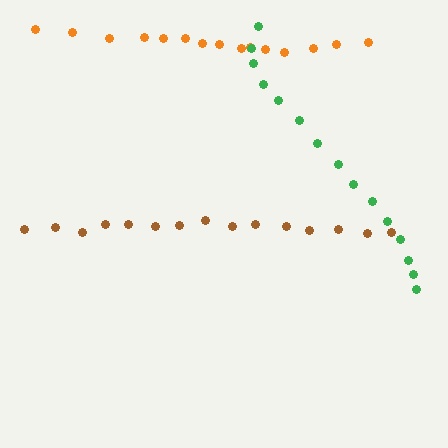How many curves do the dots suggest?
There are 3 distinct paths.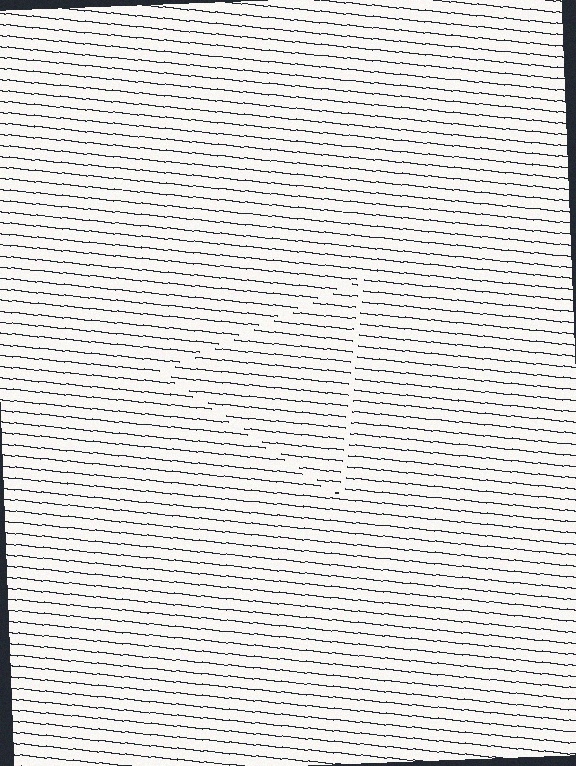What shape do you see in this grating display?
An illusory triangle. The interior of the shape contains the same grating, shifted by half a period — the contour is defined by the phase discontinuity where line-ends from the inner and outer gratings abut.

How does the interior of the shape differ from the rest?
The interior of the shape contains the same grating, shifted by half a period — the contour is defined by the phase discontinuity where line-ends from the inner and outer gratings abut.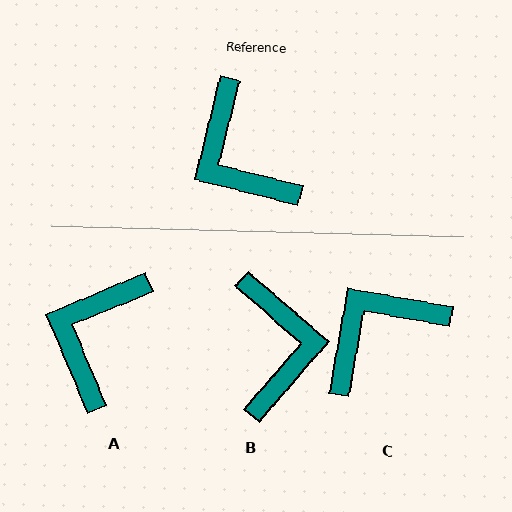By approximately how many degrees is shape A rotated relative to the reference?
Approximately 54 degrees clockwise.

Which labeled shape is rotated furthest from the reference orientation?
B, about 153 degrees away.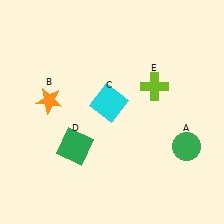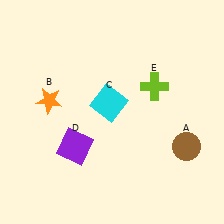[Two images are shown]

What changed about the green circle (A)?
In Image 1, A is green. In Image 2, it changed to brown.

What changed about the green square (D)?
In Image 1, D is green. In Image 2, it changed to purple.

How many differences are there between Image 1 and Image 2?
There are 2 differences between the two images.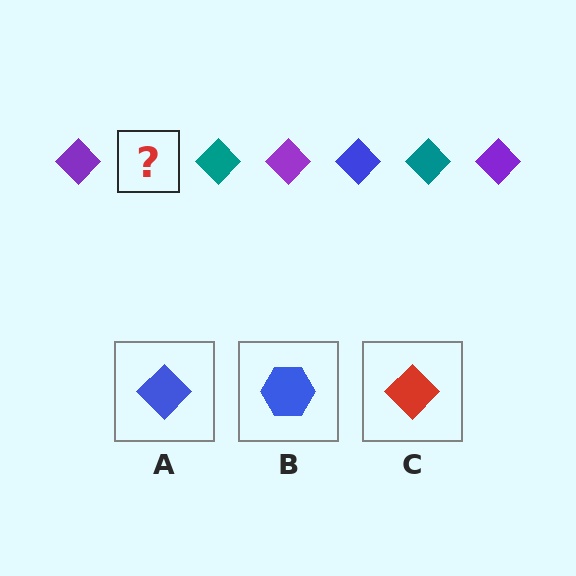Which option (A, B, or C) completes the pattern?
A.